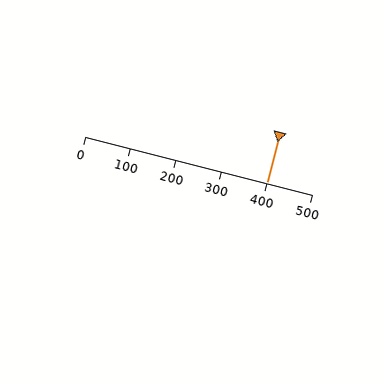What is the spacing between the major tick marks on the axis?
The major ticks are spaced 100 apart.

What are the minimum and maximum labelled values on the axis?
The axis runs from 0 to 500.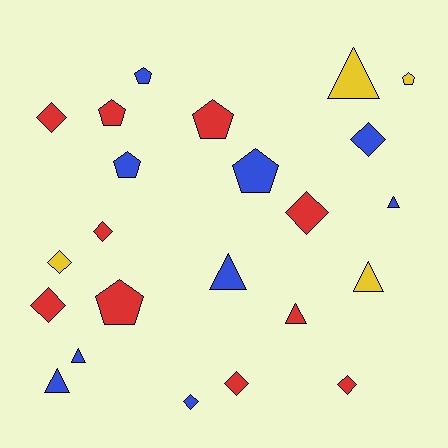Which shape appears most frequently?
Diamond, with 9 objects.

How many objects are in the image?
There are 23 objects.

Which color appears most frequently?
Red, with 10 objects.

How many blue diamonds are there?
There are 2 blue diamonds.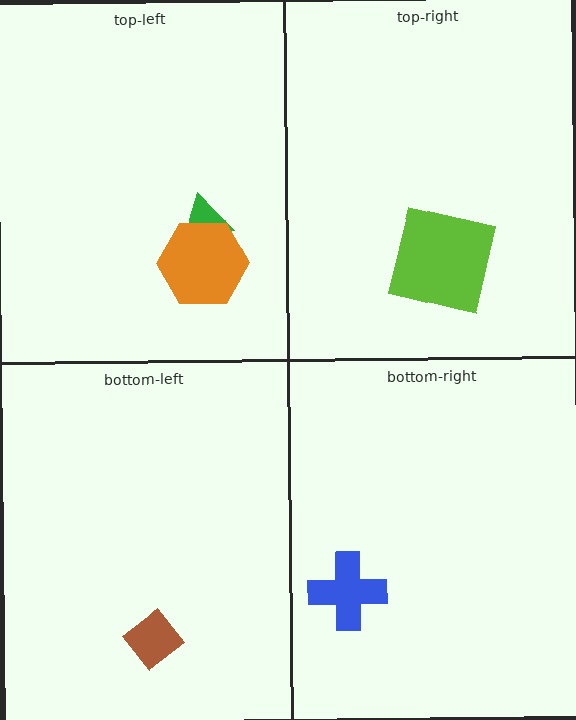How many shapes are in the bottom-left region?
1.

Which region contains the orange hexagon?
The top-left region.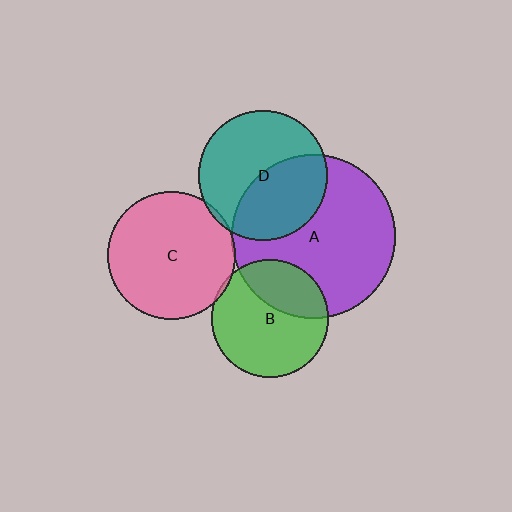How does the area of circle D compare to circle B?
Approximately 1.2 times.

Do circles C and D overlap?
Yes.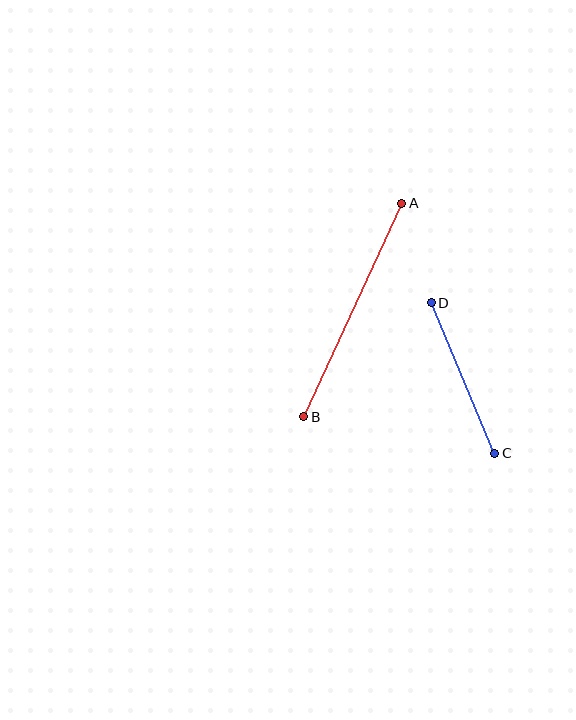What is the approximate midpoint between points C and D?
The midpoint is at approximately (463, 378) pixels.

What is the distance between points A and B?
The distance is approximately 235 pixels.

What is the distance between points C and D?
The distance is approximately 164 pixels.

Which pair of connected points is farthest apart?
Points A and B are farthest apart.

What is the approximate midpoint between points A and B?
The midpoint is at approximately (353, 310) pixels.